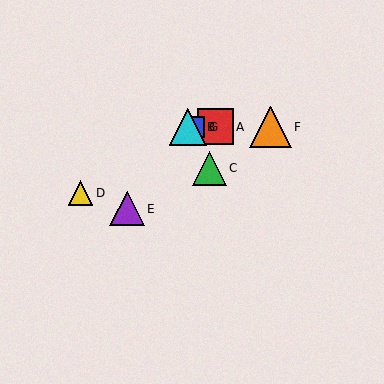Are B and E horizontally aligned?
No, B is at y≈127 and E is at y≈209.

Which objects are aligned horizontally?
Objects A, B, F, G are aligned horizontally.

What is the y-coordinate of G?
Object G is at y≈127.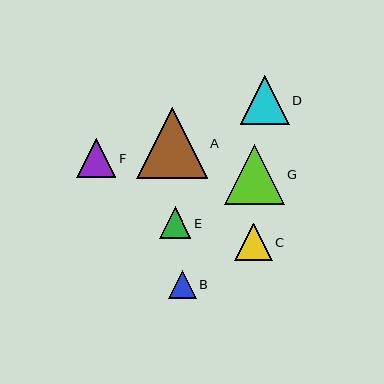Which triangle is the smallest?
Triangle B is the smallest with a size of approximately 28 pixels.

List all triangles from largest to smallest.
From largest to smallest: A, G, D, F, C, E, B.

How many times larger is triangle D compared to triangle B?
Triangle D is approximately 1.7 times the size of triangle B.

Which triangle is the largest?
Triangle A is the largest with a size of approximately 70 pixels.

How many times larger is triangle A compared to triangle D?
Triangle A is approximately 1.4 times the size of triangle D.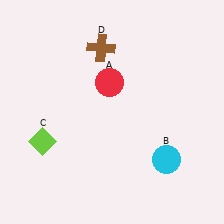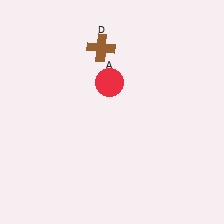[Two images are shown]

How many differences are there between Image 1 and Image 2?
There are 2 differences between the two images.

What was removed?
The cyan circle (B), the lime diamond (C) were removed in Image 2.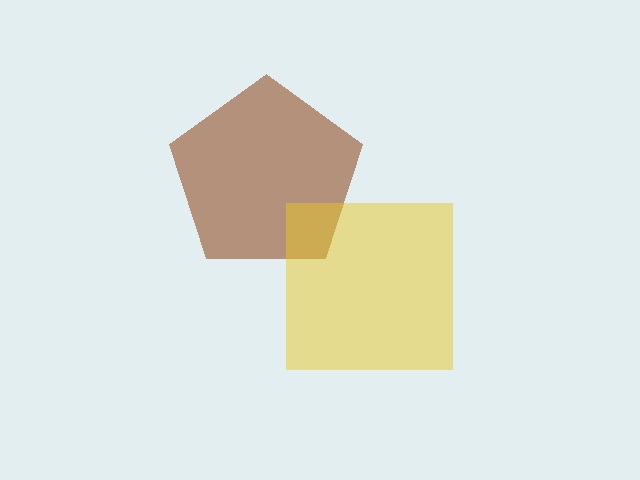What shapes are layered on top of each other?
The layered shapes are: a brown pentagon, a yellow square.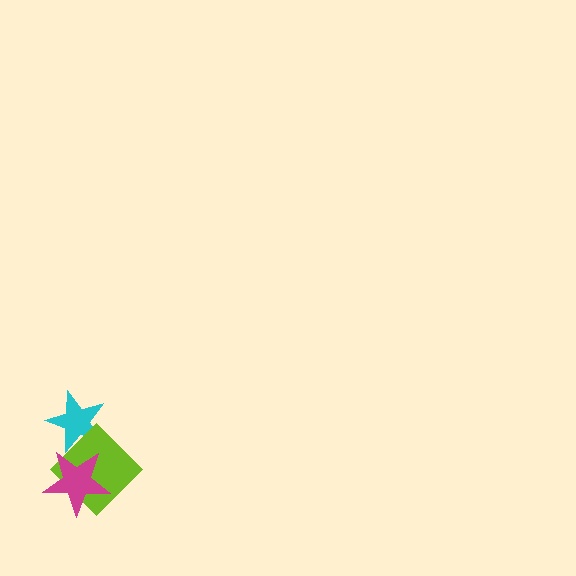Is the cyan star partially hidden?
Yes, it is partially covered by another shape.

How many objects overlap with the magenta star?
2 objects overlap with the magenta star.